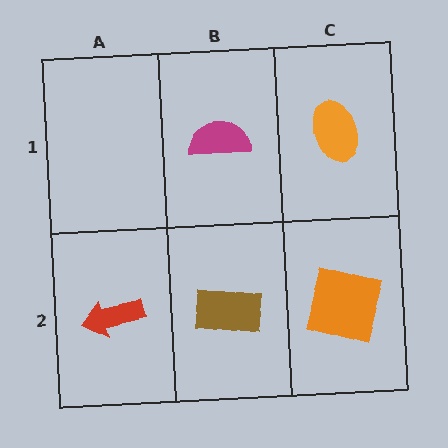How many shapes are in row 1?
2 shapes.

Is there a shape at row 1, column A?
No, that cell is empty.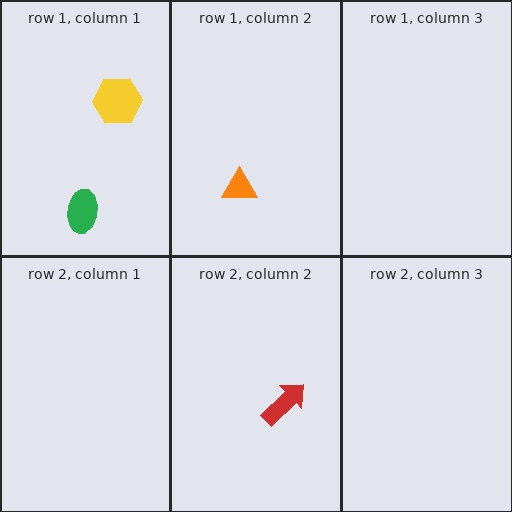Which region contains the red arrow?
The row 2, column 2 region.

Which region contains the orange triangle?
The row 1, column 2 region.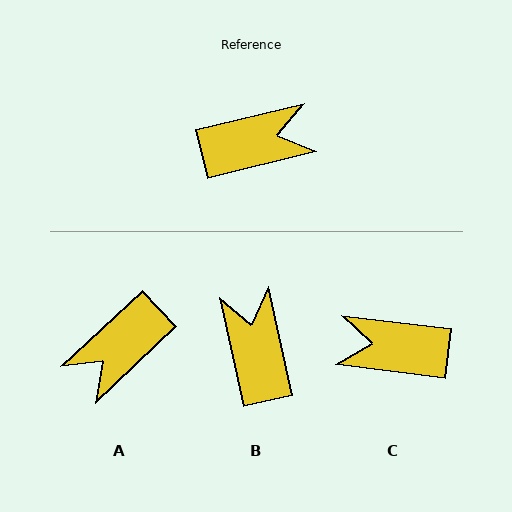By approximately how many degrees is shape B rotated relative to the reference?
Approximately 89 degrees counter-clockwise.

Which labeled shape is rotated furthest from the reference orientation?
C, about 159 degrees away.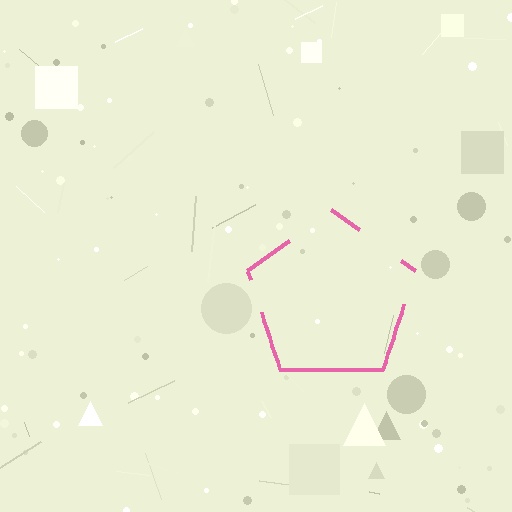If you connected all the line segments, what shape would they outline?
They would outline a pentagon.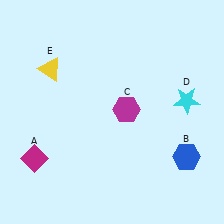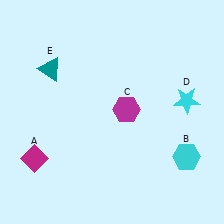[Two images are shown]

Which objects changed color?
B changed from blue to cyan. E changed from yellow to teal.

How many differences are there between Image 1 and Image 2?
There are 2 differences between the two images.